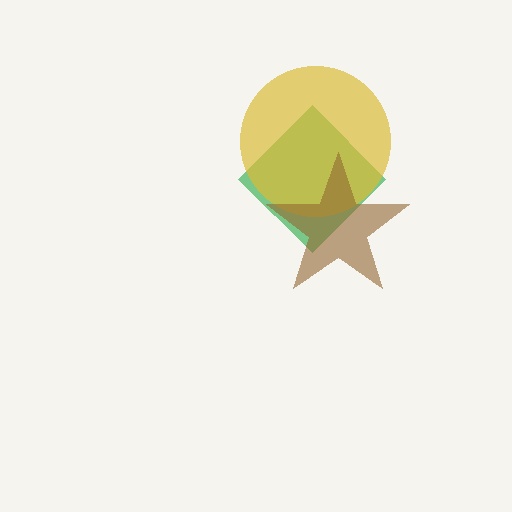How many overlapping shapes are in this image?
There are 3 overlapping shapes in the image.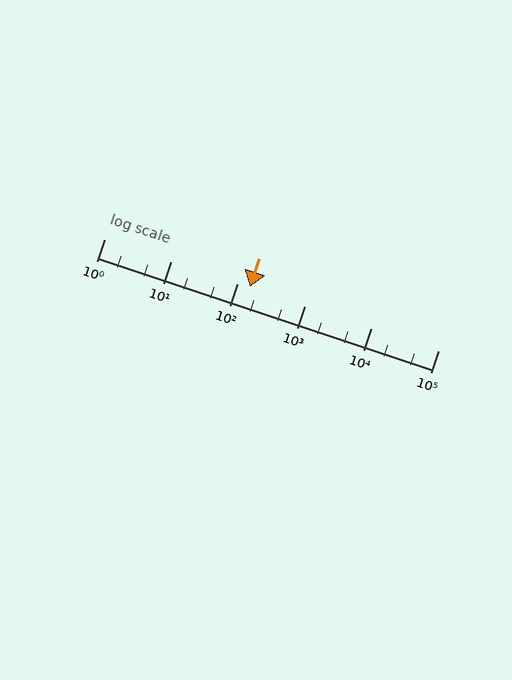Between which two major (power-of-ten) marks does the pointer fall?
The pointer is between 100 and 1000.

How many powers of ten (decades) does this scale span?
The scale spans 5 decades, from 1 to 100000.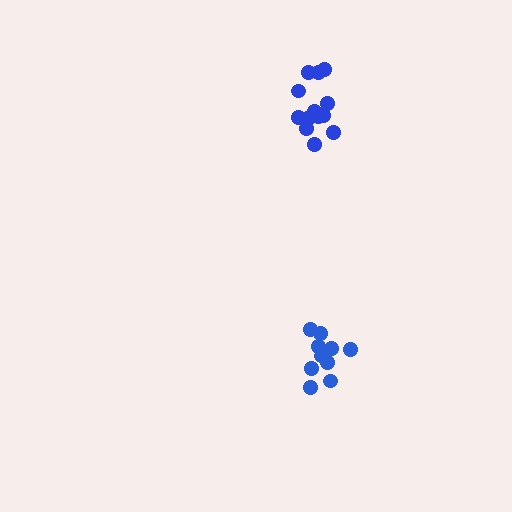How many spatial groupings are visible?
There are 2 spatial groupings.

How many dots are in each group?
Group 1: 10 dots, Group 2: 14 dots (24 total).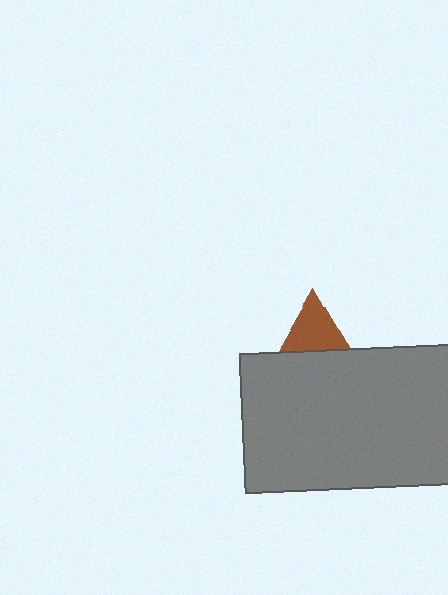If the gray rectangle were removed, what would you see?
You would see the complete brown triangle.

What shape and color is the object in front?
The object in front is a gray rectangle.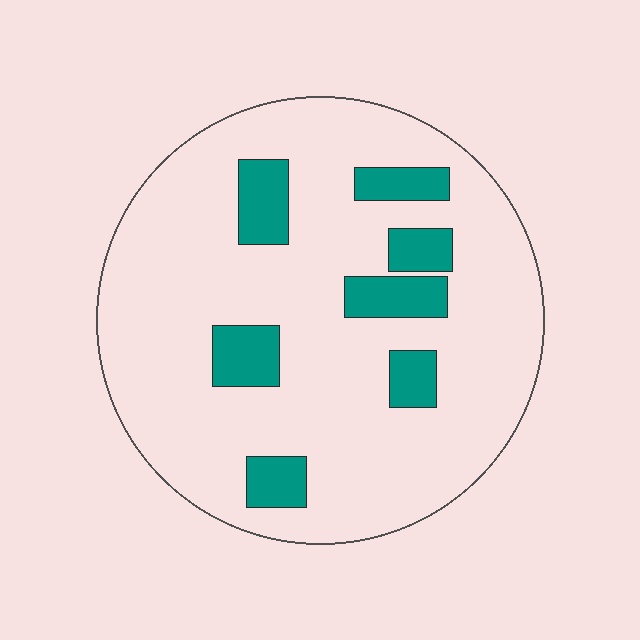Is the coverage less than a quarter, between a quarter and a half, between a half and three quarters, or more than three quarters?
Less than a quarter.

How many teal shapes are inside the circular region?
7.